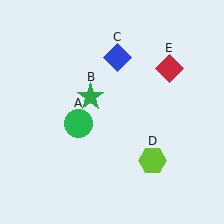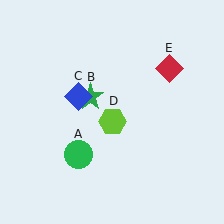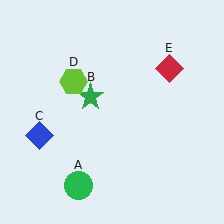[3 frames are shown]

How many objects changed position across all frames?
3 objects changed position: green circle (object A), blue diamond (object C), lime hexagon (object D).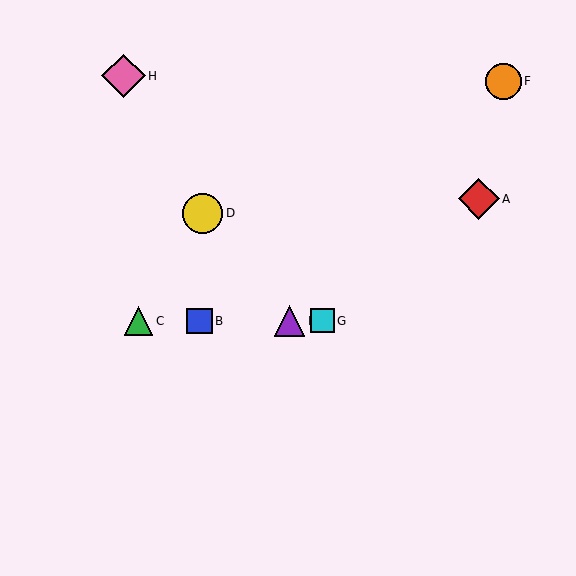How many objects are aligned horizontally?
4 objects (B, C, E, G) are aligned horizontally.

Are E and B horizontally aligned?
Yes, both are at y≈321.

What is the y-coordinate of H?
Object H is at y≈76.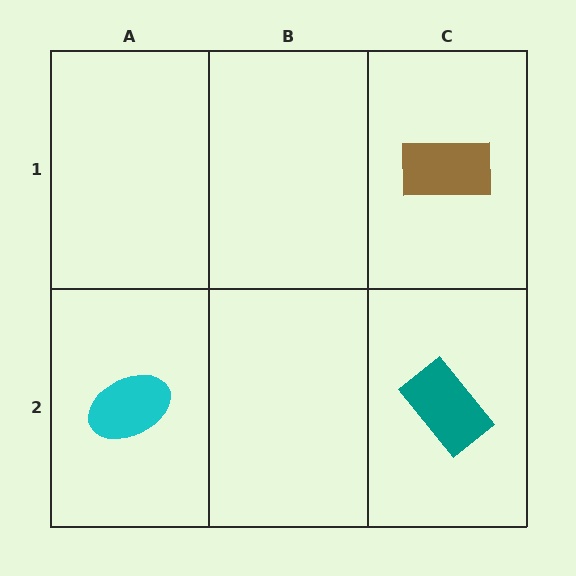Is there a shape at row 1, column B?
No, that cell is empty.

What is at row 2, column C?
A teal rectangle.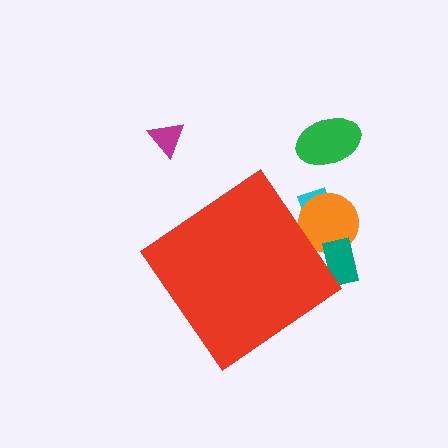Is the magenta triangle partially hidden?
No, the magenta triangle is fully visible.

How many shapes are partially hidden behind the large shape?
3 shapes are partially hidden.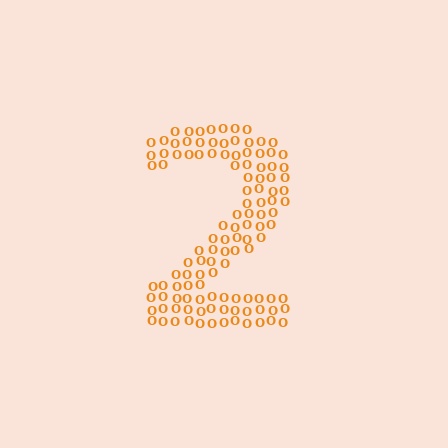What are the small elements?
The small elements are letter O's.